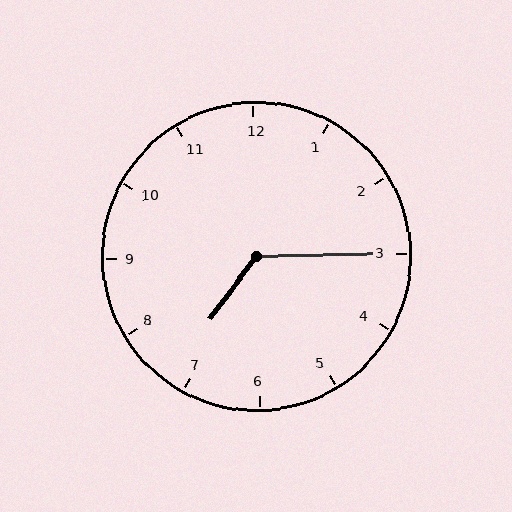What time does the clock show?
7:15.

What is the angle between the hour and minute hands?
Approximately 128 degrees.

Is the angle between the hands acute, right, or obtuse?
It is obtuse.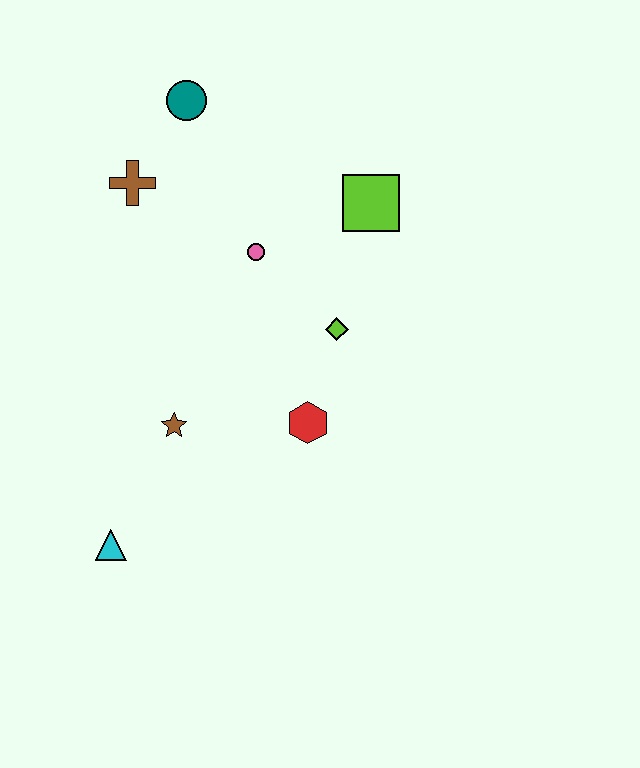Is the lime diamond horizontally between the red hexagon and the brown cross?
No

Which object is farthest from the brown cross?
The cyan triangle is farthest from the brown cross.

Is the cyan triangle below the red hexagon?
Yes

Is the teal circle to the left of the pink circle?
Yes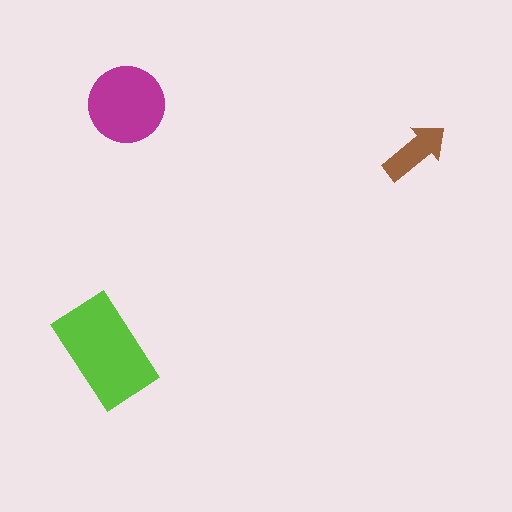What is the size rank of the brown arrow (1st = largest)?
3rd.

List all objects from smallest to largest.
The brown arrow, the magenta circle, the lime rectangle.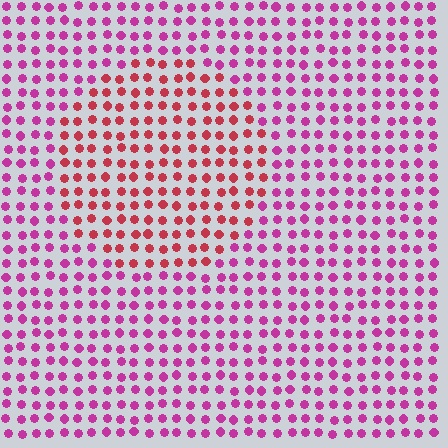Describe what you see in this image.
The image is filled with small magenta elements in a uniform arrangement. A circle-shaped region is visible where the elements are tinted to a slightly different hue, forming a subtle color boundary.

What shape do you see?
I see a circle.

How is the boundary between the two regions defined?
The boundary is defined purely by a slight shift in hue (about 36 degrees). Spacing, size, and orientation are identical on both sides.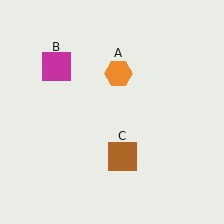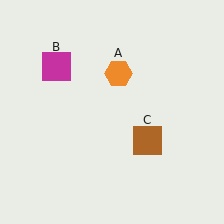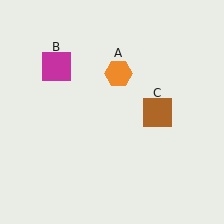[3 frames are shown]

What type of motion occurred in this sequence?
The brown square (object C) rotated counterclockwise around the center of the scene.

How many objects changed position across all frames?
1 object changed position: brown square (object C).